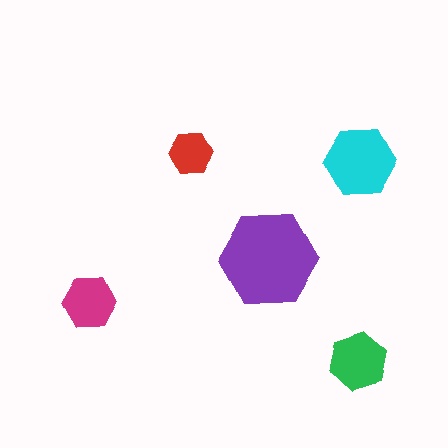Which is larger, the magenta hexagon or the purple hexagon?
The purple one.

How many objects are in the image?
There are 5 objects in the image.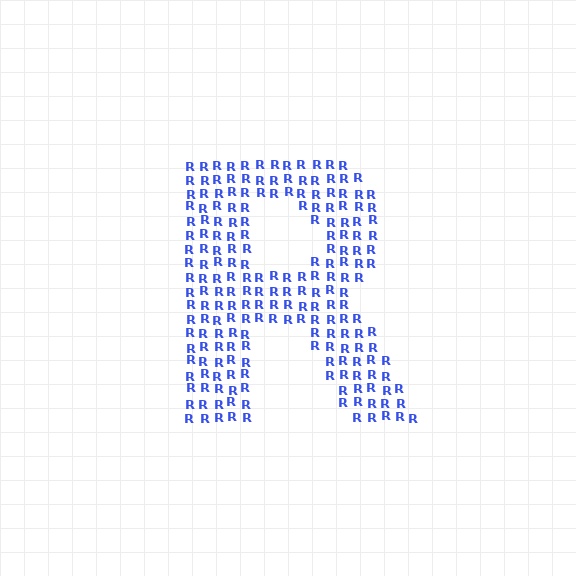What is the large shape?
The large shape is the letter R.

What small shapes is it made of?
It is made of small letter R's.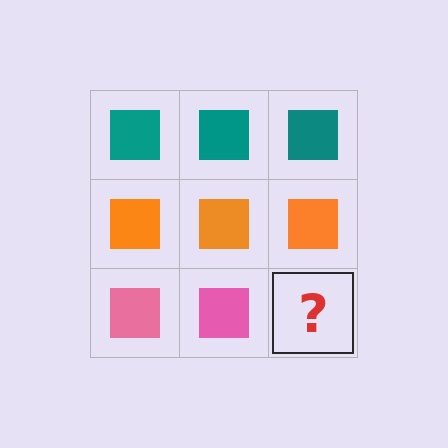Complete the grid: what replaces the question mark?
The question mark should be replaced with a pink square.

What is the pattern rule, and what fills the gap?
The rule is that each row has a consistent color. The gap should be filled with a pink square.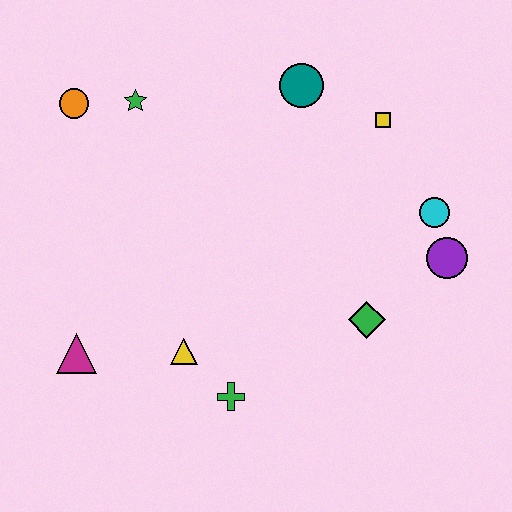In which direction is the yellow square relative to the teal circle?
The yellow square is to the right of the teal circle.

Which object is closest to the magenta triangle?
The yellow triangle is closest to the magenta triangle.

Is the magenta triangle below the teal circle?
Yes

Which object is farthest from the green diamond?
The orange circle is farthest from the green diamond.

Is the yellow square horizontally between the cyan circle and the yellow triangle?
Yes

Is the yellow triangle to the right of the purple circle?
No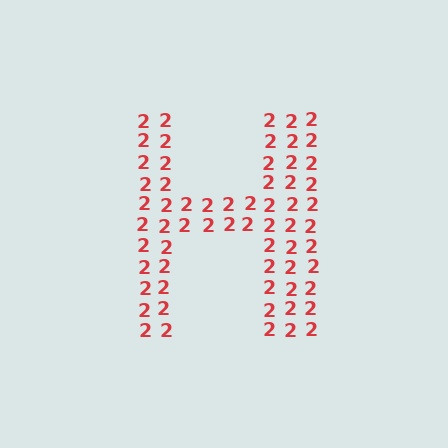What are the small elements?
The small elements are digit 2's.